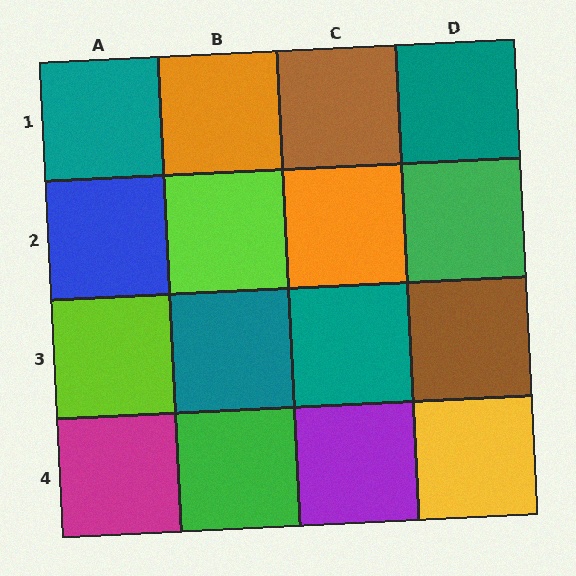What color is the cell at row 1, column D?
Teal.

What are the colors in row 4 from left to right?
Magenta, green, purple, yellow.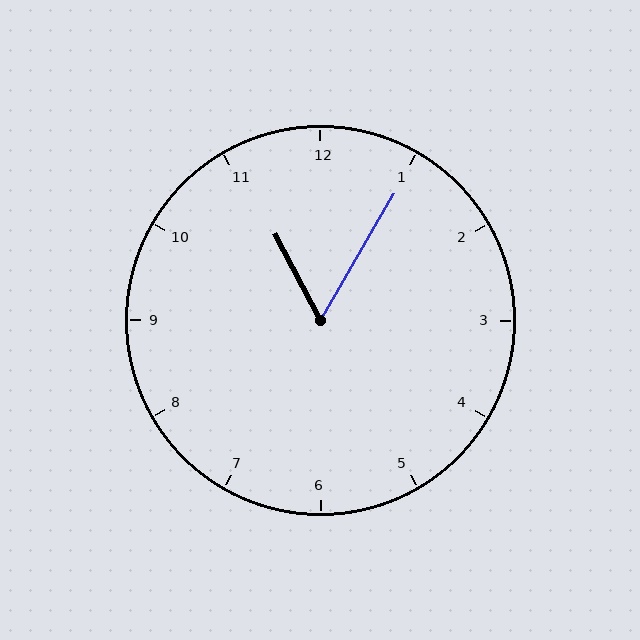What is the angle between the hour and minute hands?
Approximately 58 degrees.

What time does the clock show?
11:05.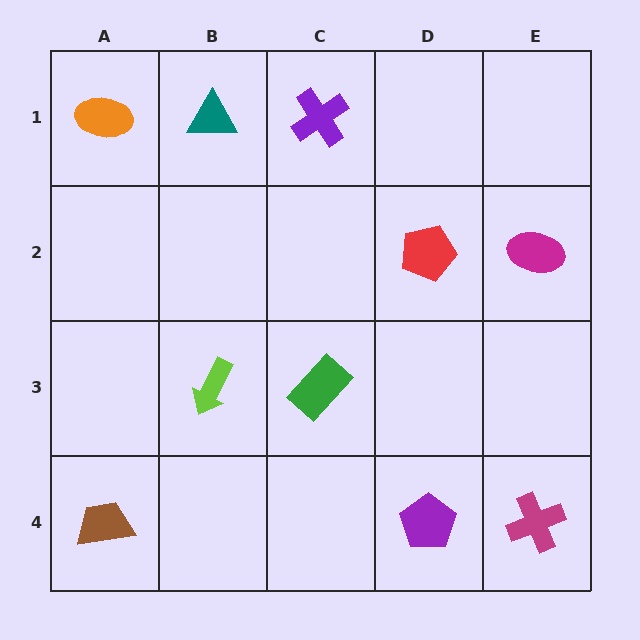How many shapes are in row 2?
2 shapes.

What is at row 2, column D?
A red pentagon.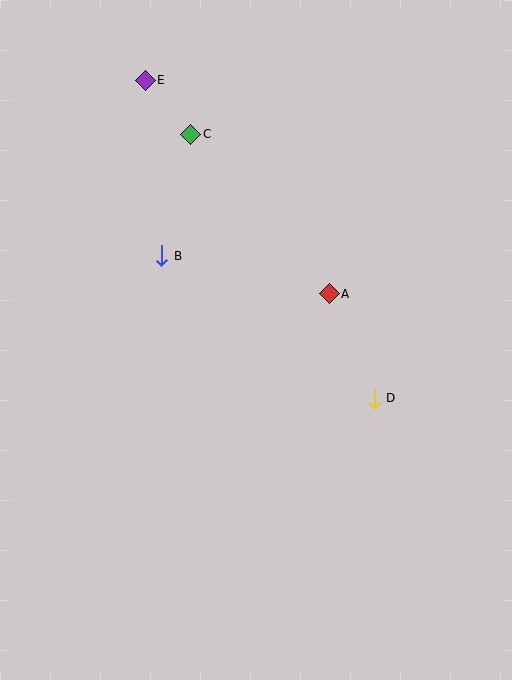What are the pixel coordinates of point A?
Point A is at (329, 294).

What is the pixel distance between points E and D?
The distance between E and D is 392 pixels.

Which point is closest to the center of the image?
Point A at (329, 294) is closest to the center.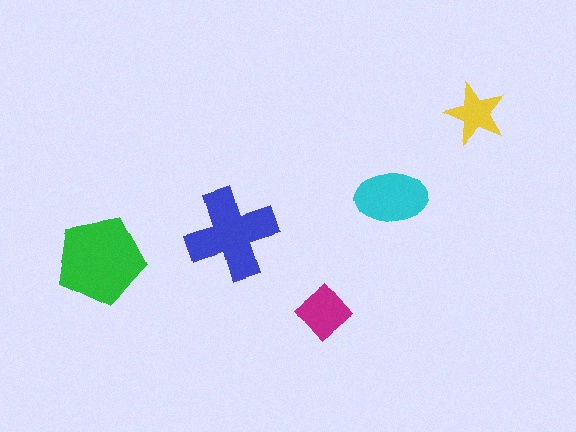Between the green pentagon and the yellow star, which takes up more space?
The green pentagon.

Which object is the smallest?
The yellow star.